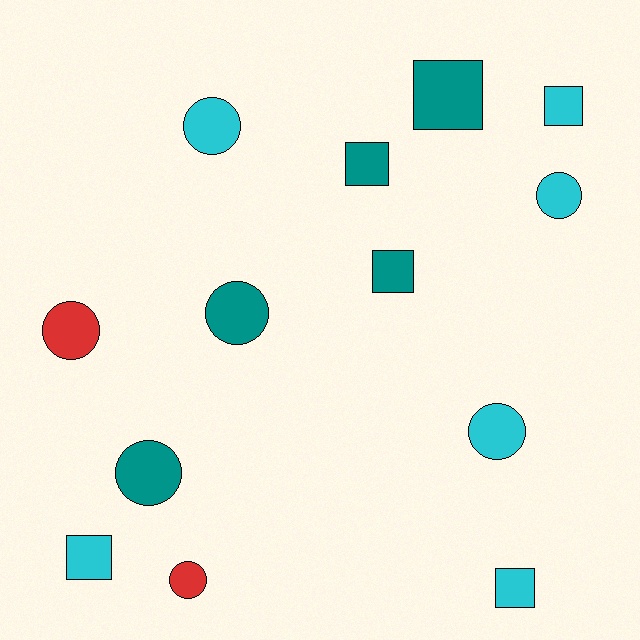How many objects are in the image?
There are 13 objects.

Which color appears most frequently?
Cyan, with 6 objects.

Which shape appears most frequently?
Circle, with 7 objects.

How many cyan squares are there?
There are 3 cyan squares.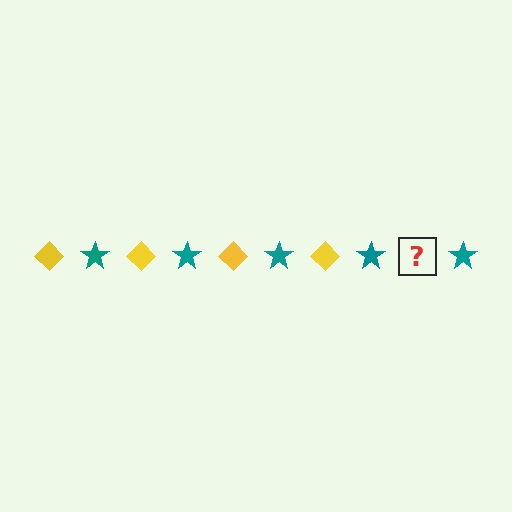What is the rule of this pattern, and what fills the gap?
The rule is that the pattern alternates between yellow diamond and teal star. The gap should be filled with a yellow diamond.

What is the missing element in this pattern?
The missing element is a yellow diamond.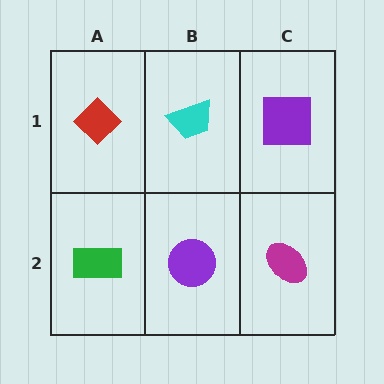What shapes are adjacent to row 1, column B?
A purple circle (row 2, column B), a red diamond (row 1, column A), a purple square (row 1, column C).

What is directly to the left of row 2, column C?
A purple circle.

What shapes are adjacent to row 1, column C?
A magenta ellipse (row 2, column C), a cyan trapezoid (row 1, column B).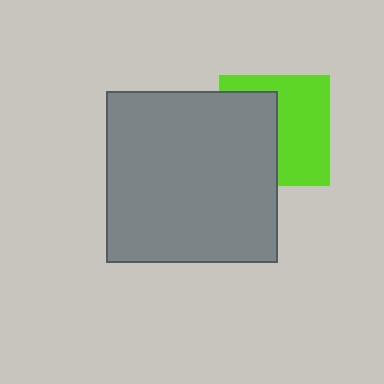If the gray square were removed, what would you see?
You would see the complete lime square.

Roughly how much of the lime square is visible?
About half of it is visible (roughly 55%).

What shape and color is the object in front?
The object in front is a gray square.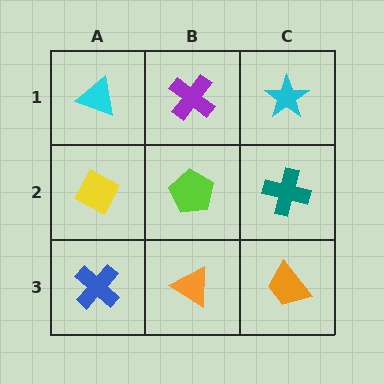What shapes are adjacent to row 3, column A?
A yellow diamond (row 2, column A), an orange triangle (row 3, column B).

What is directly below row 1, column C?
A teal cross.